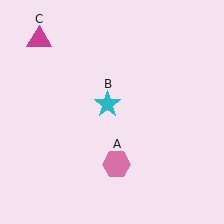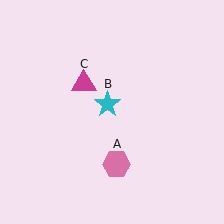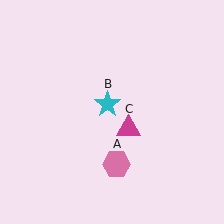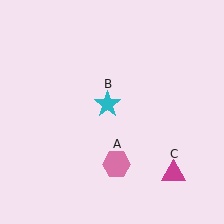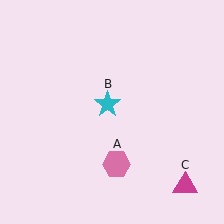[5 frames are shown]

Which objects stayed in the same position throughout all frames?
Pink hexagon (object A) and cyan star (object B) remained stationary.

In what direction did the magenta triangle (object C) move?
The magenta triangle (object C) moved down and to the right.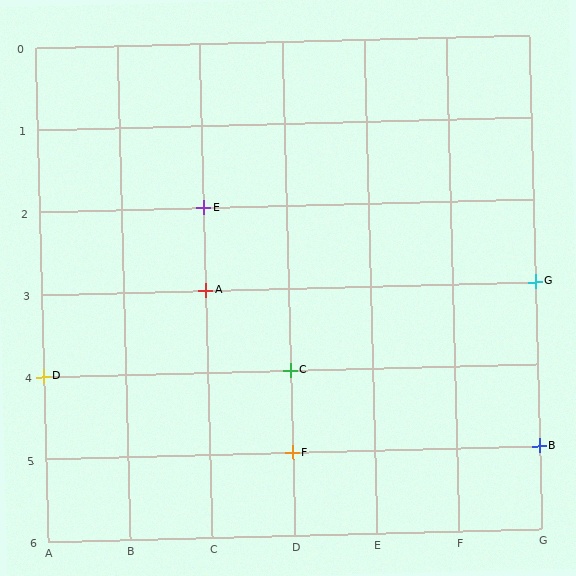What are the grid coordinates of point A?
Point A is at grid coordinates (C, 3).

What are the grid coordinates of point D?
Point D is at grid coordinates (A, 4).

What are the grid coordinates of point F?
Point F is at grid coordinates (D, 5).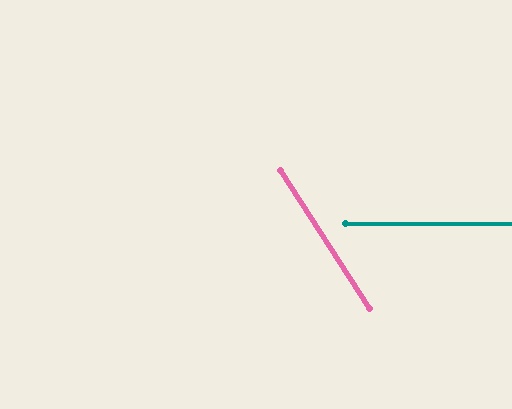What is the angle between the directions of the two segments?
Approximately 57 degrees.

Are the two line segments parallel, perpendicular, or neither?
Neither parallel nor perpendicular — they differ by about 57°.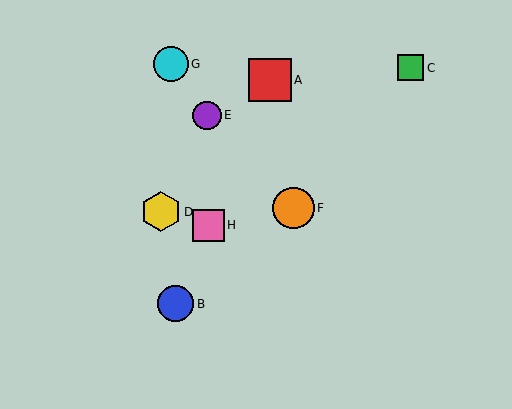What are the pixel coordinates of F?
Object F is at (293, 208).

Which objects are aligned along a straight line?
Objects A, B, H are aligned along a straight line.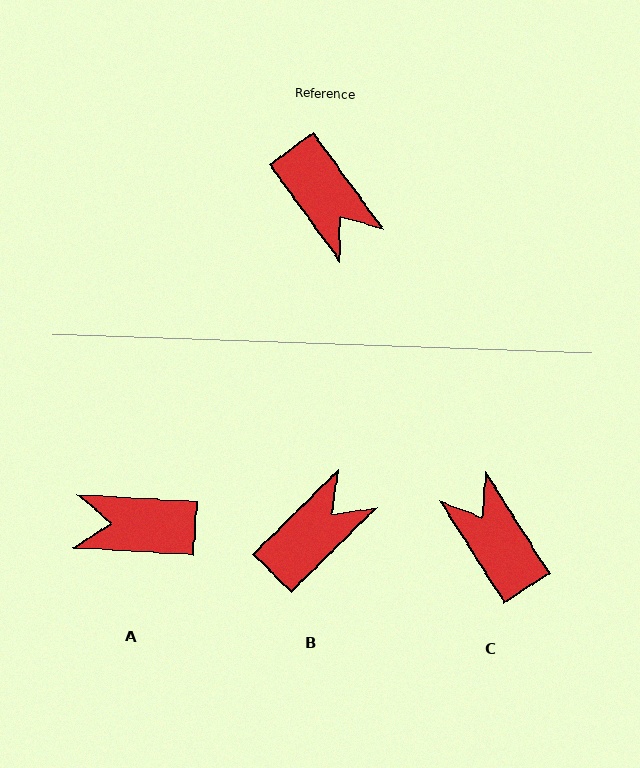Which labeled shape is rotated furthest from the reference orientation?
C, about 176 degrees away.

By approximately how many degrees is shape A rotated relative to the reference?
Approximately 129 degrees clockwise.